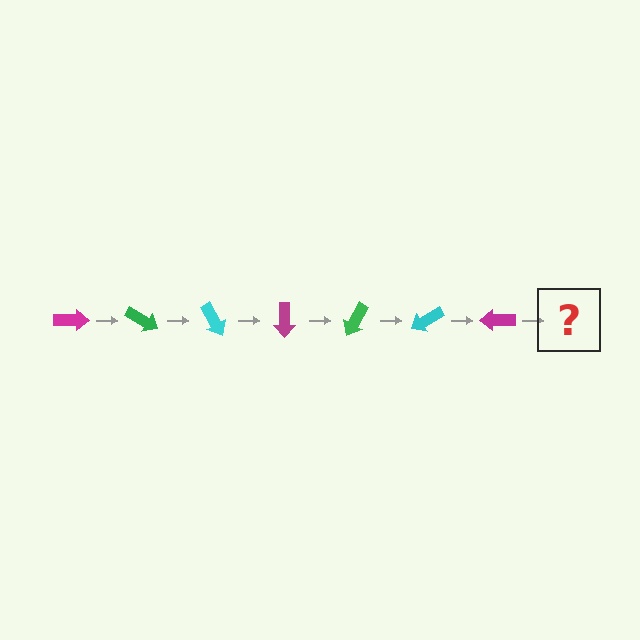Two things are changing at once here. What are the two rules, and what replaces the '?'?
The two rules are that it rotates 30 degrees each step and the color cycles through magenta, green, and cyan. The '?' should be a green arrow, rotated 210 degrees from the start.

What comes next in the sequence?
The next element should be a green arrow, rotated 210 degrees from the start.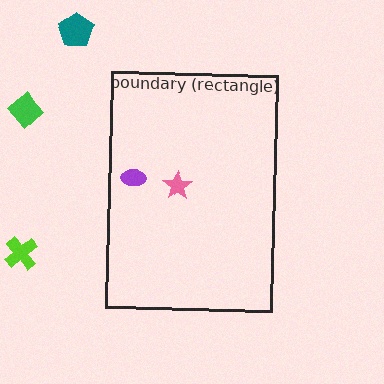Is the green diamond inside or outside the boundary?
Outside.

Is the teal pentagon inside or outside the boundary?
Outside.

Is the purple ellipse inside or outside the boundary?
Inside.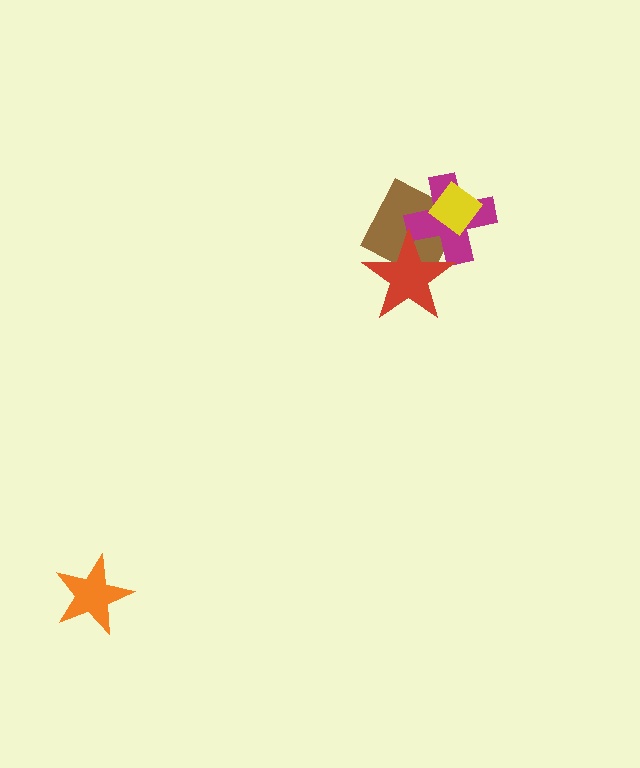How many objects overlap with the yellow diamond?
2 objects overlap with the yellow diamond.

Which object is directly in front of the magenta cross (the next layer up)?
The yellow diamond is directly in front of the magenta cross.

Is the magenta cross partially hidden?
Yes, it is partially covered by another shape.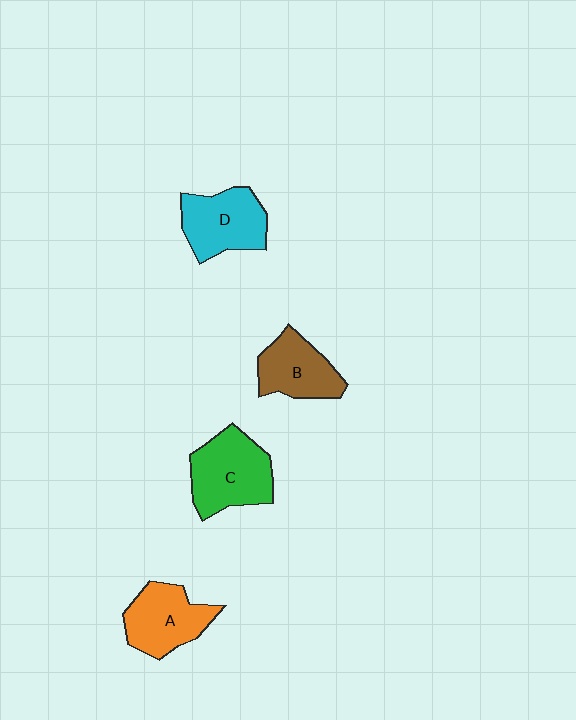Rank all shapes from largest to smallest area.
From largest to smallest: C (green), D (cyan), A (orange), B (brown).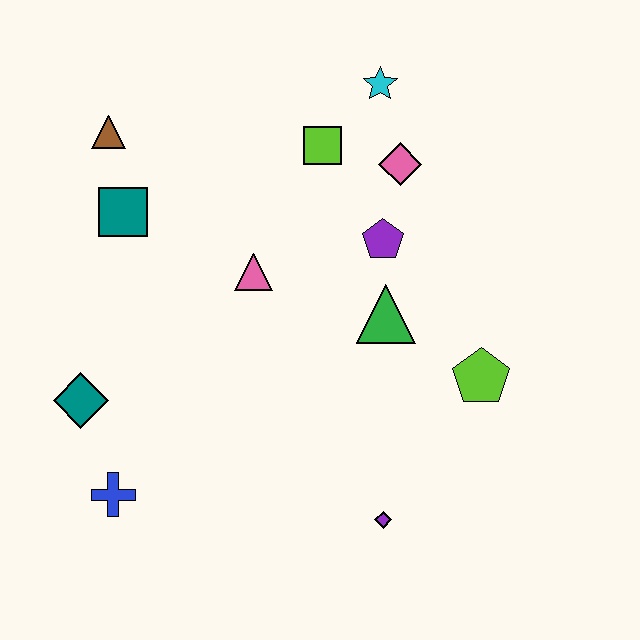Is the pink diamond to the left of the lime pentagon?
Yes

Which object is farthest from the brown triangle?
The purple diamond is farthest from the brown triangle.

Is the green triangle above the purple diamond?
Yes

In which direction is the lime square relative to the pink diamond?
The lime square is to the left of the pink diamond.